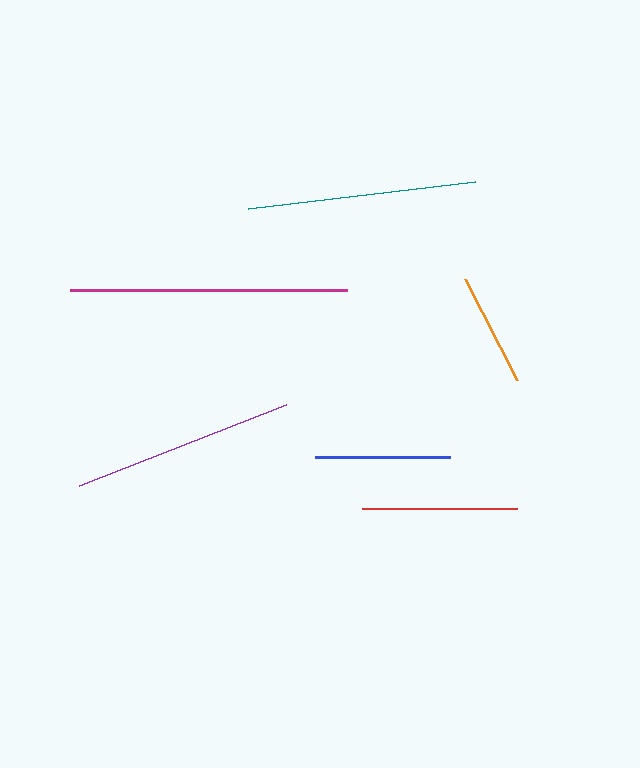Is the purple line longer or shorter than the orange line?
The purple line is longer than the orange line.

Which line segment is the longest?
The magenta line is the longest at approximately 277 pixels.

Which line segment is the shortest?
The orange line is the shortest at approximately 114 pixels.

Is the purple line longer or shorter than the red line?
The purple line is longer than the red line.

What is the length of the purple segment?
The purple segment is approximately 223 pixels long.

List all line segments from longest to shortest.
From longest to shortest: magenta, teal, purple, red, blue, orange.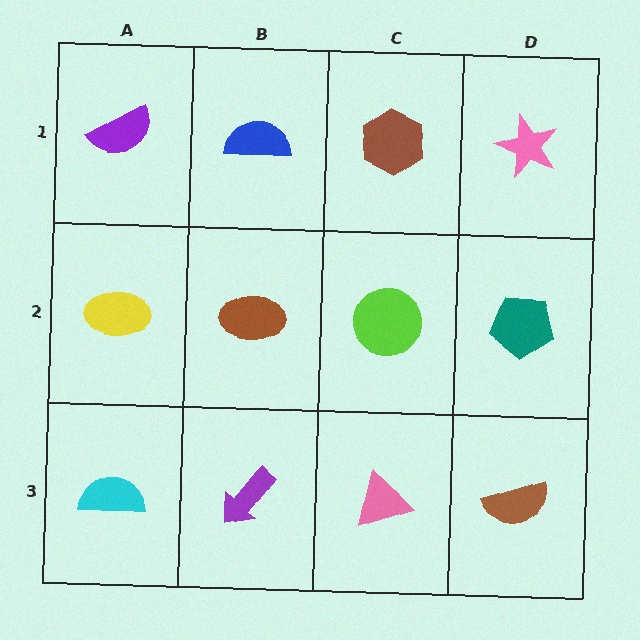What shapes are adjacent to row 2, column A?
A purple semicircle (row 1, column A), a cyan semicircle (row 3, column A), a brown ellipse (row 2, column B).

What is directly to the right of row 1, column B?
A brown hexagon.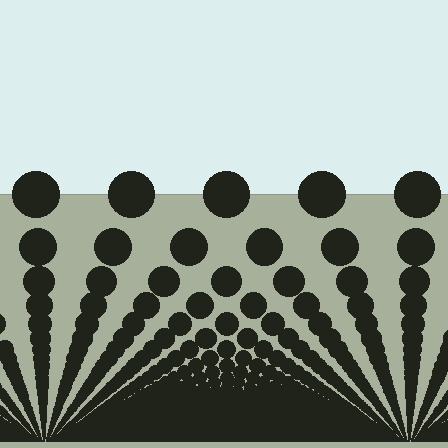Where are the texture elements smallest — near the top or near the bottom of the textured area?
Near the bottom.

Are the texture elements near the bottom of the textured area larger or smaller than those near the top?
Smaller. The gradient is inverted — elements near the bottom are smaller and denser.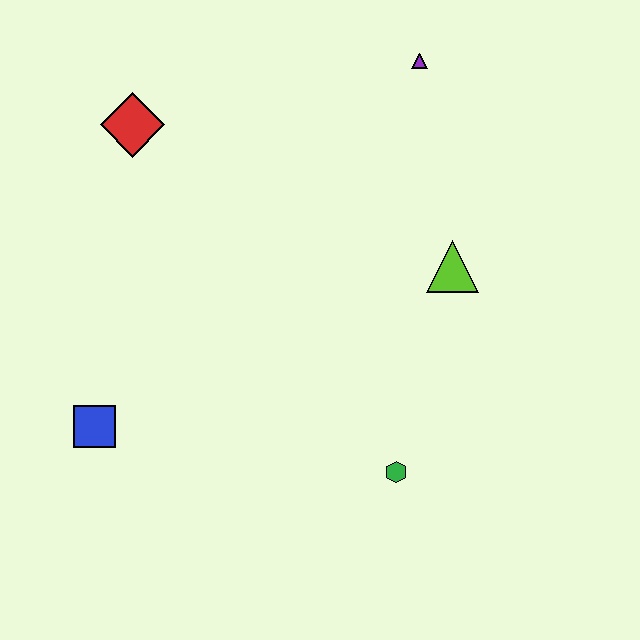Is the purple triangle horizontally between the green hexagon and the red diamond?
No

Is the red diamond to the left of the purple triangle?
Yes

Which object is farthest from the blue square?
The purple triangle is farthest from the blue square.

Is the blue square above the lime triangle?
No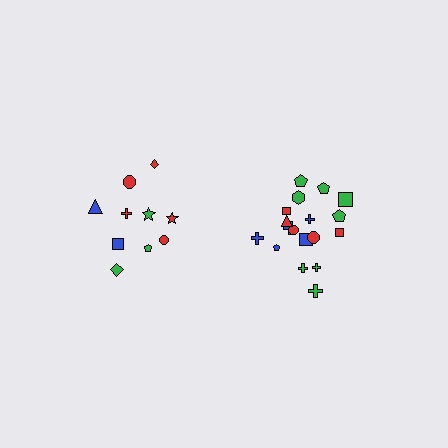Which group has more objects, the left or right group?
The right group.